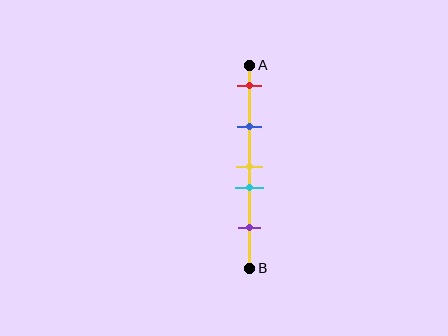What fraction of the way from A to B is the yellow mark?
The yellow mark is approximately 50% (0.5) of the way from A to B.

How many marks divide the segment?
There are 5 marks dividing the segment.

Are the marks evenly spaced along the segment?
No, the marks are not evenly spaced.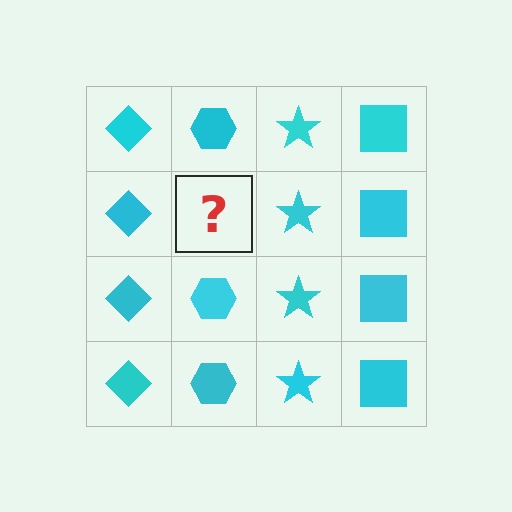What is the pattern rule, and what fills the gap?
The rule is that each column has a consistent shape. The gap should be filled with a cyan hexagon.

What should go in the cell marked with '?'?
The missing cell should contain a cyan hexagon.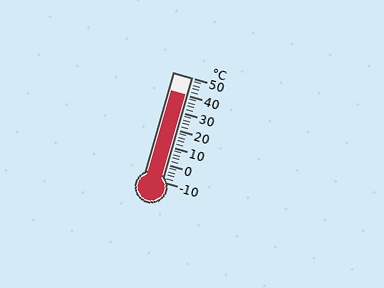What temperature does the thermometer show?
The thermometer shows approximately 40°C.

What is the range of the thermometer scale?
The thermometer scale ranges from -10°C to 50°C.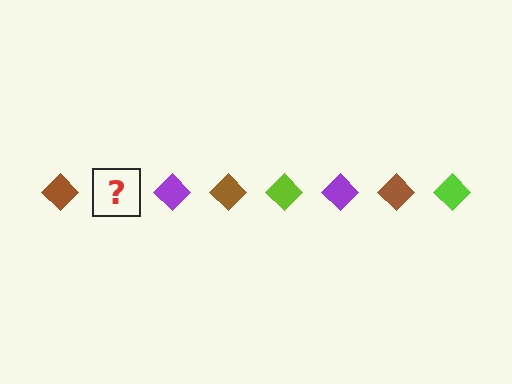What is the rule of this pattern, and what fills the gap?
The rule is that the pattern cycles through brown, lime, purple diamonds. The gap should be filled with a lime diamond.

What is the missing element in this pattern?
The missing element is a lime diamond.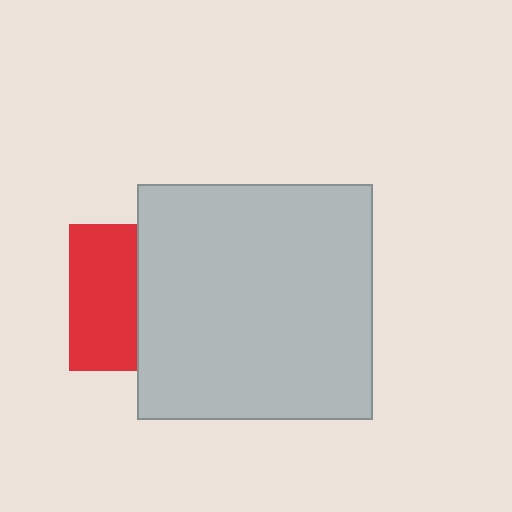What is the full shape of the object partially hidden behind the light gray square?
The partially hidden object is a red square.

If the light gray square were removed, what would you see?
You would see the complete red square.